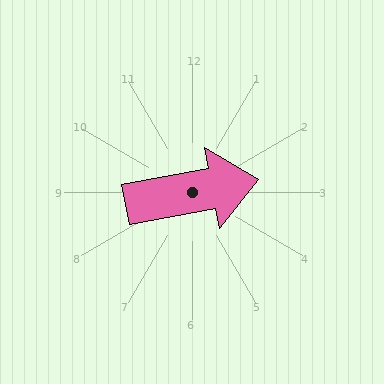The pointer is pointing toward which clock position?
Roughly 3 o'clock.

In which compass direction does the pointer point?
East.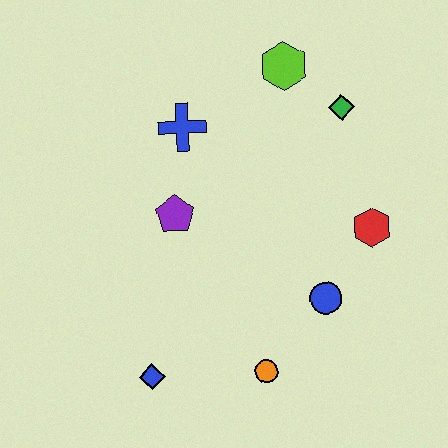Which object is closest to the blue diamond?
The orange circle is closest to the blue diamond.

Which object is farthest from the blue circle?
The lime hexagon is farthest from the blue circle.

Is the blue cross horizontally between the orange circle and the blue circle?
No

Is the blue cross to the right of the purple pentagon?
Yes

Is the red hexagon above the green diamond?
No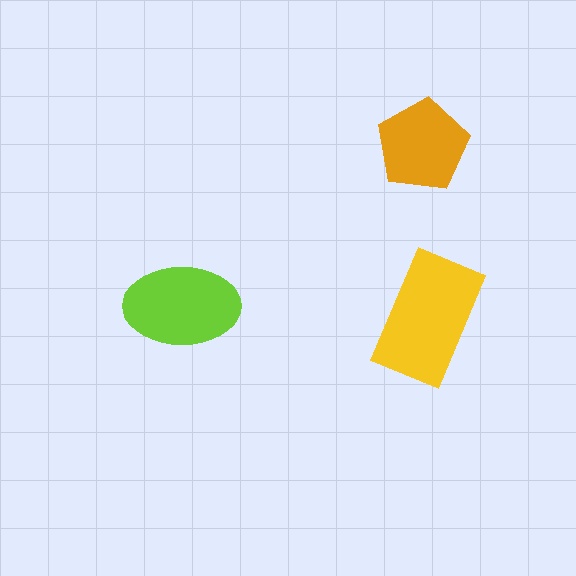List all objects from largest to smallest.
The yellow rectangle, the lime ellipse, the orange pentagon.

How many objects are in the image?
There are 3 objects in the image.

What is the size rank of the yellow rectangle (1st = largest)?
1st.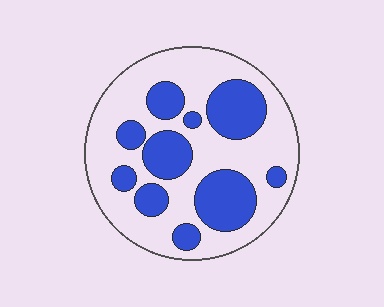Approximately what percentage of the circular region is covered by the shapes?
Approximately 35%.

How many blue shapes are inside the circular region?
10.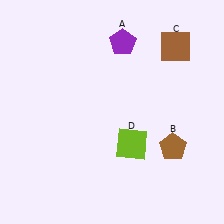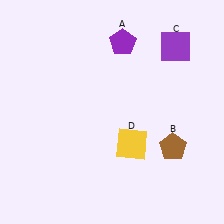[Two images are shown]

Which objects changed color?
C changed from brown to purple. D changed from lime to yellow.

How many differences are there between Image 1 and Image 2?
There are 2 differences between the two images.